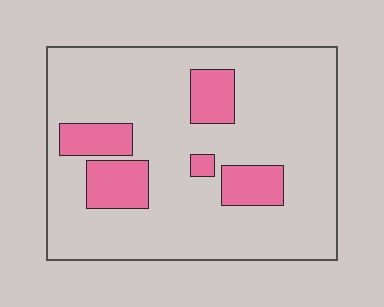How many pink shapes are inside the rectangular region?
5.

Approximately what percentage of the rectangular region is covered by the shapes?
Approximately 20%.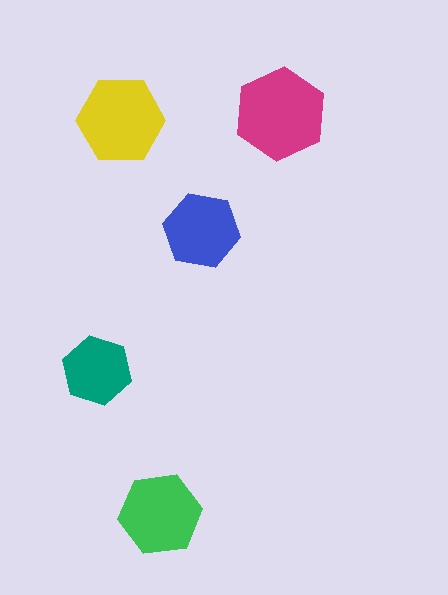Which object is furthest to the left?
The teal hexagon is leftmost.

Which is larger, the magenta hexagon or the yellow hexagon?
The magenta one.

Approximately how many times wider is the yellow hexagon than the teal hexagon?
About 1.5 times wider.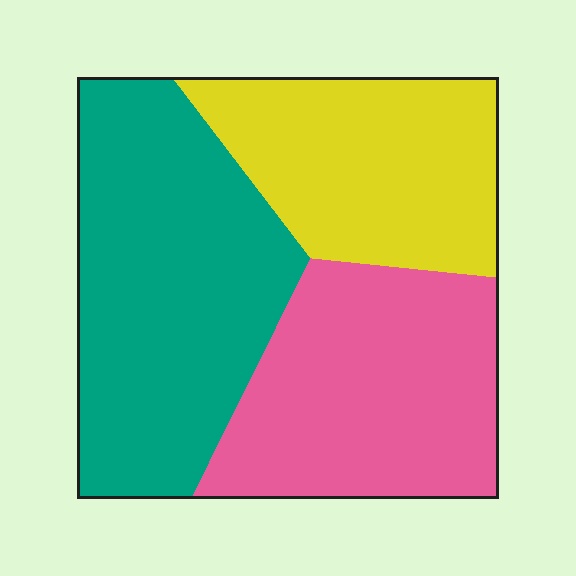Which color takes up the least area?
Yellow, at roughly 25%.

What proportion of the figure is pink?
Pink takes up about one third (1/3) of the figure.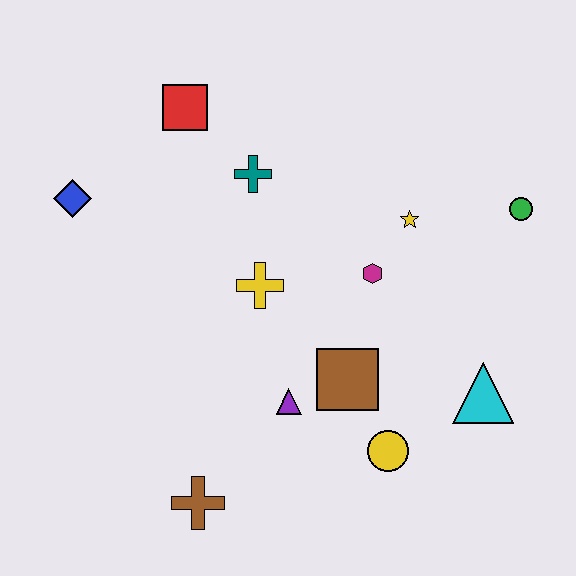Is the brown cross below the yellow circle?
Yes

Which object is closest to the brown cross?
The purple triangle is closest to the brown cross.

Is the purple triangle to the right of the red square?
Yes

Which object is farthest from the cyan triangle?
The blue diamond is farthest from the cyan triangle.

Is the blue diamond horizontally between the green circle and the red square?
No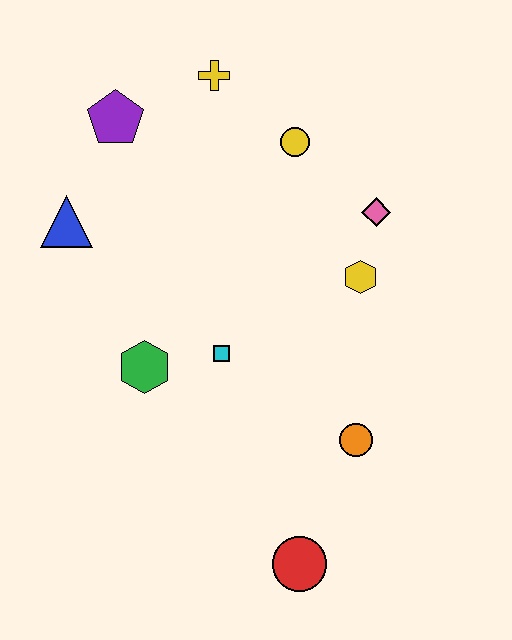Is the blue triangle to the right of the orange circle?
No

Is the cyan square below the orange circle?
No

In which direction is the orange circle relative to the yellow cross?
The orange circle is below the yellow cross.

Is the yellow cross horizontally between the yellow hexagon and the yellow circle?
No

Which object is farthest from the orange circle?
The purple pentagon is farthest from the orange circle.